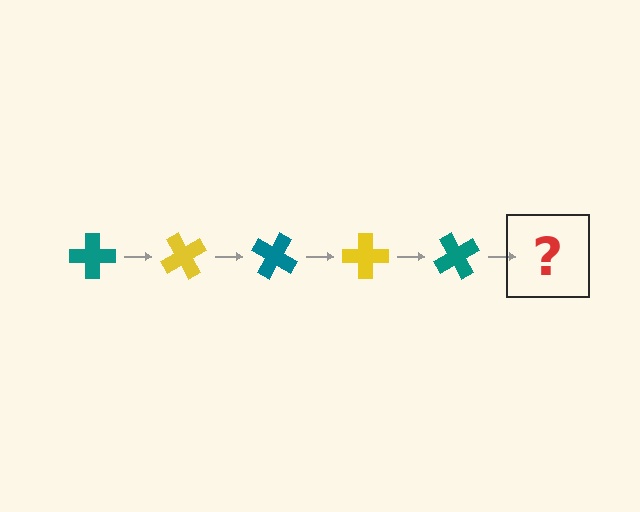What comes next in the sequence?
The next element should be a yellow cross, rotated 300 degrees from the start.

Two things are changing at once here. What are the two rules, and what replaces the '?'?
The two rules are that it rotates 60 degrees each step and the color cycles through teal and yellow. The '?' should be a yellow cross, rotated 300 degrees from the start.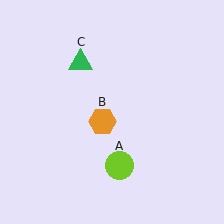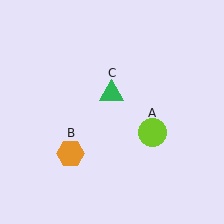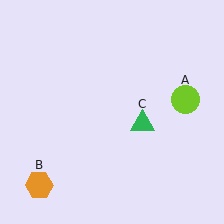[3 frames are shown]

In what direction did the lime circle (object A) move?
The lime circle (object A) moved up and to the right.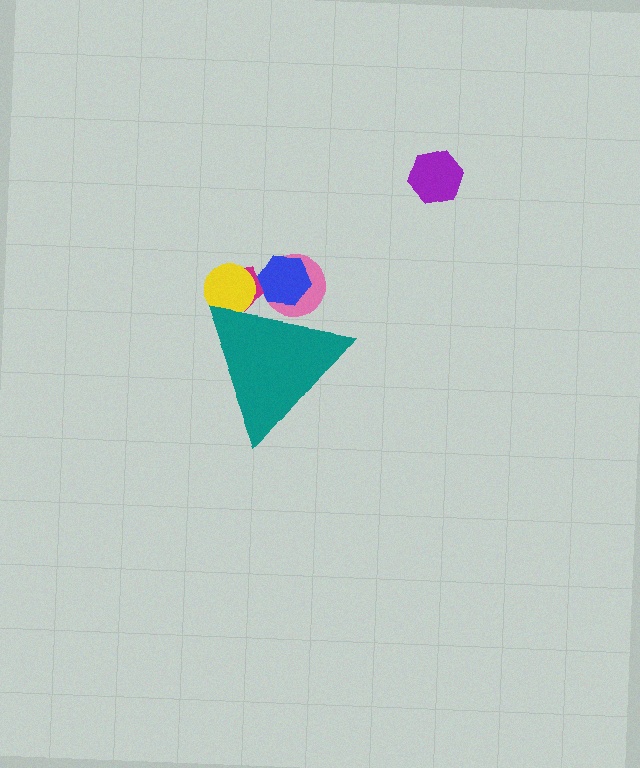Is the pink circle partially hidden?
Yes, the pink circle is partially hidden behind the teal triangle.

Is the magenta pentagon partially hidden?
Yes, the magenta pentagon is partially hidden behind the teal triangle.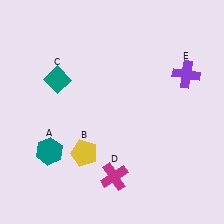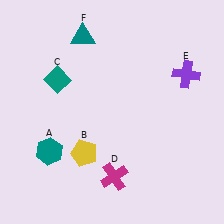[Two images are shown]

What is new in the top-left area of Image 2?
A teal triangle (F) was added in the top-left area of Image 2.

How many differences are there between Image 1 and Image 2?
There is 1 difference between the two images.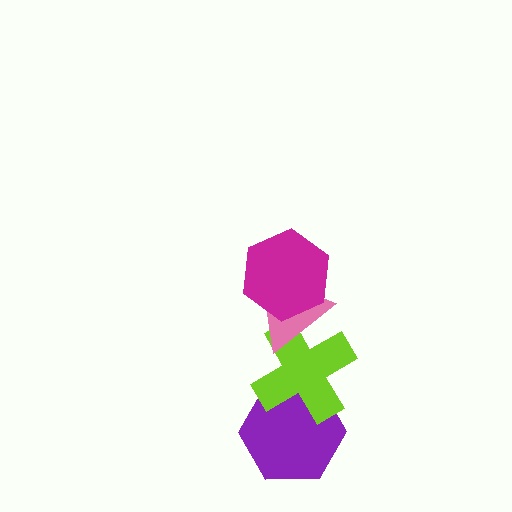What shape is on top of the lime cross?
The pink triangle is on top of the lime cross.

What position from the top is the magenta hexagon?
The magenta hexagon is 1st from the top.